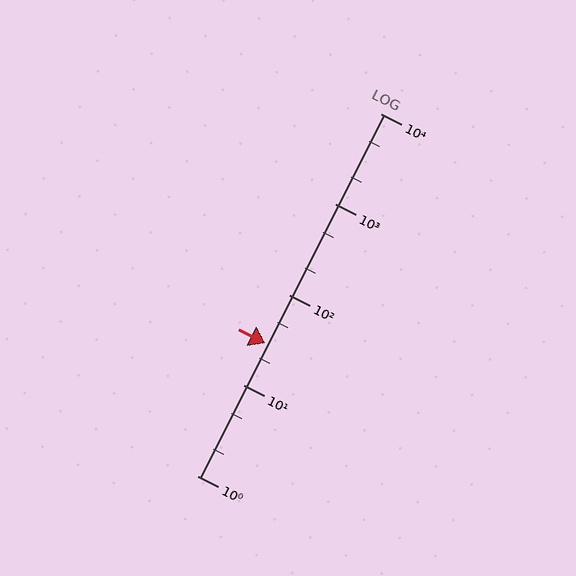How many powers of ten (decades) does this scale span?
The scale spans 4 decades, from 1 to 10000.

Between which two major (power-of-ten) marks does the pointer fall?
The pointer is between 10 and 100.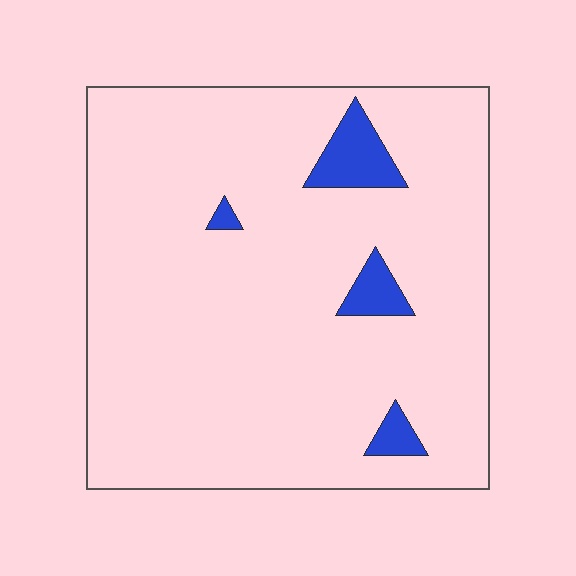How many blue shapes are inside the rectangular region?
4.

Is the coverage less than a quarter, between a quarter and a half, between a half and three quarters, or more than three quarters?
Less than a quarter.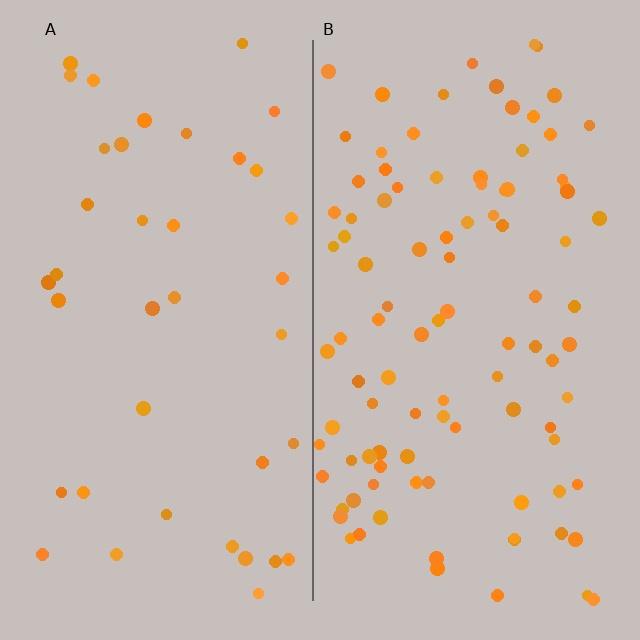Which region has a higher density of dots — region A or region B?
B (the right).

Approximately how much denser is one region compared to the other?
Approximately 2.6× — region B over region A.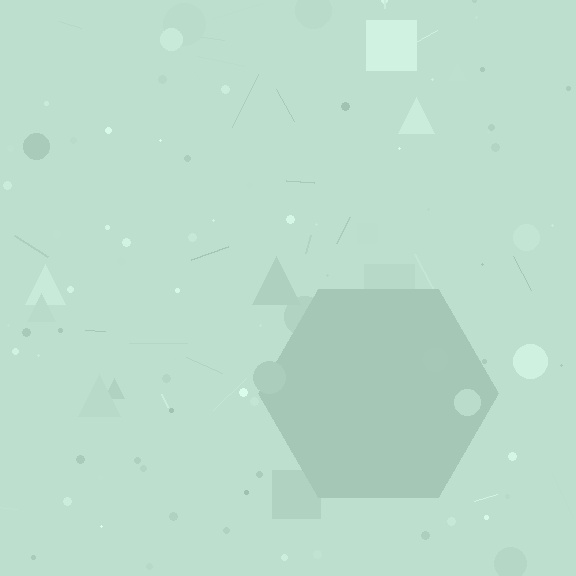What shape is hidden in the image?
A hexagon is hidden in the image.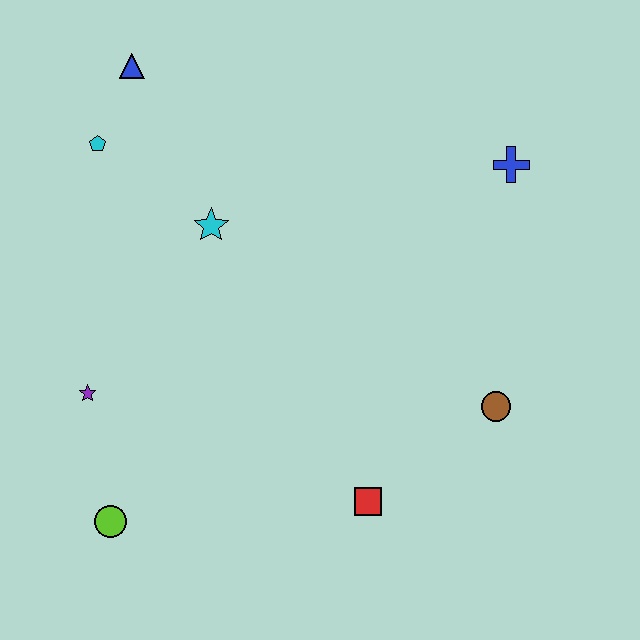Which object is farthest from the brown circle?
The blue triangle is farthest from the brown circle.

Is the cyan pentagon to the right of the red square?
No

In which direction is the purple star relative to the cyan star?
The purple star is below the cyan star.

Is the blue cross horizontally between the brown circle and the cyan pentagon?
No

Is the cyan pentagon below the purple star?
No